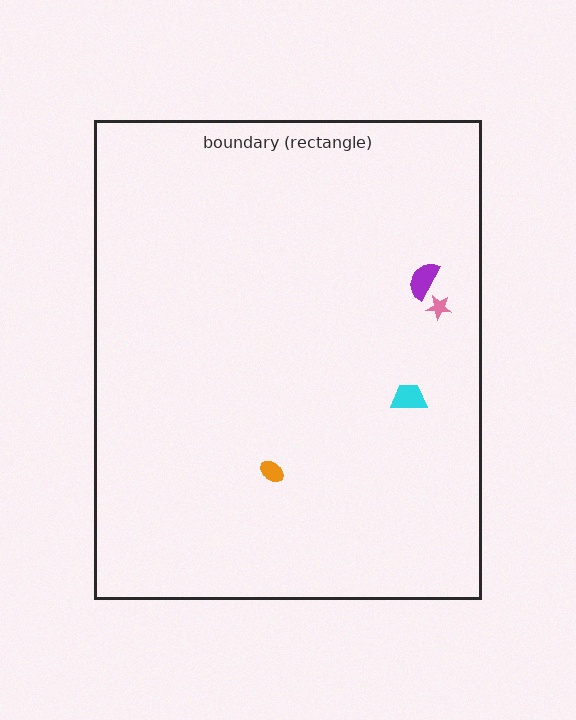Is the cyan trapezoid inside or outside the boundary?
Inside.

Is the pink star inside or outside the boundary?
Inside.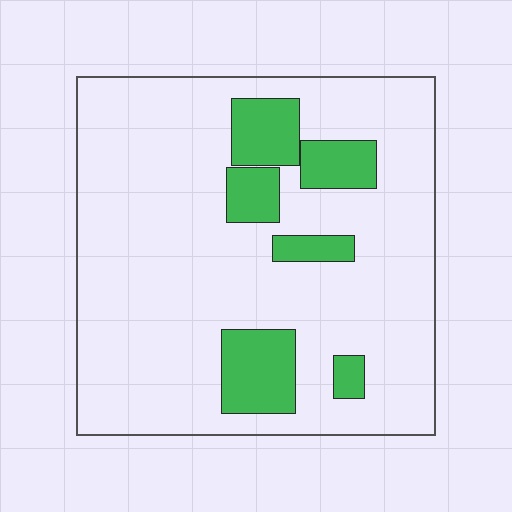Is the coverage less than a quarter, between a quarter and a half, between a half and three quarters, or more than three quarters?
Less than a quarter.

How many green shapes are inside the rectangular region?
6.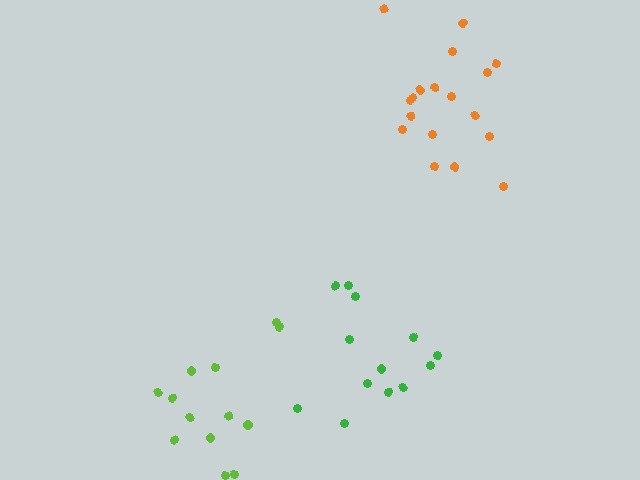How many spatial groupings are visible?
There are 3 spatial groupings.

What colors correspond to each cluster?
The clusters are colored: orange, green, lime.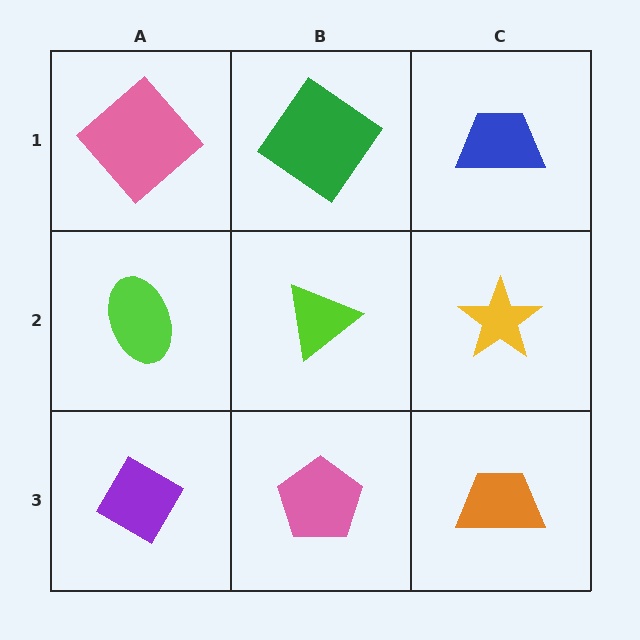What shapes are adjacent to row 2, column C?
A blue trapezoid (row 1, column C), an orange trapezoid (row 3, column C), a lime triangle (row 2, column B).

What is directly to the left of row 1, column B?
A pink diamond.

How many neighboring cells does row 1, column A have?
2.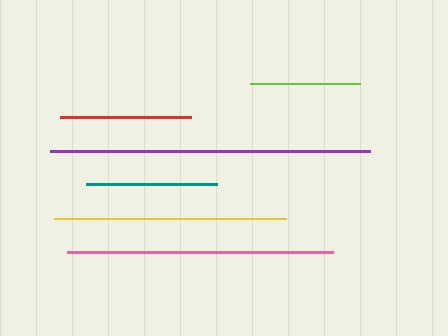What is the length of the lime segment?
The lime segment is approximately 111 pixels long.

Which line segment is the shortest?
The lime line is the shortest at approximately 111 pixels.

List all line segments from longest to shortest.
From longest to shortest: purple, pink, yellow, red, teal, lime.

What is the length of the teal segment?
The teal segment is approximately 130 pixels long.